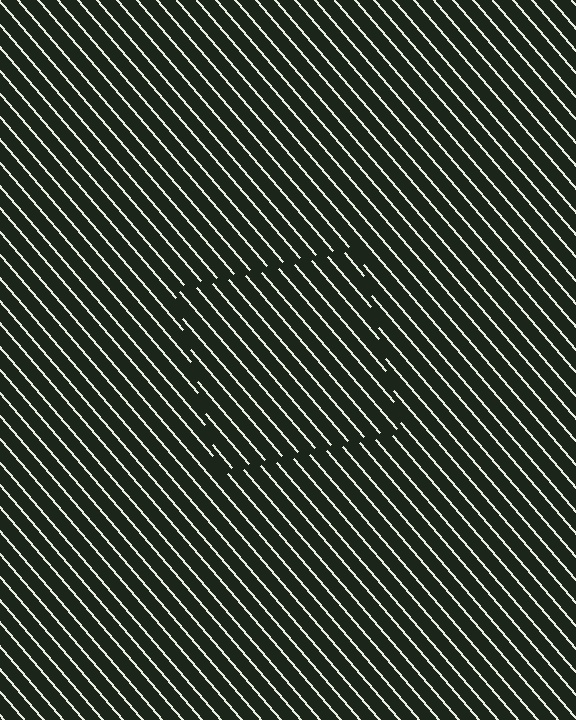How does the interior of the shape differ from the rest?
The interior of the shape contains the same grating, shifted by half a period — the contour is defined by the phase discontinuity where line-ends from the inner and outer gratings abut.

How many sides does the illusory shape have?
4 sides — the line-ends trace a square.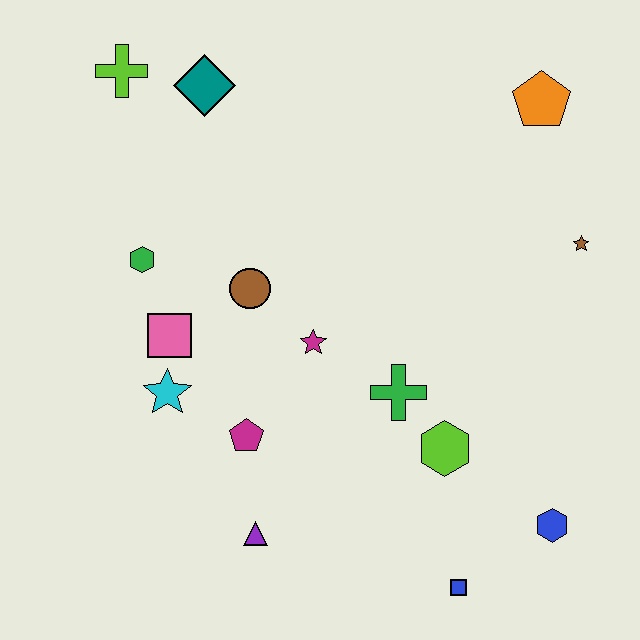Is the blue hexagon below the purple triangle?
No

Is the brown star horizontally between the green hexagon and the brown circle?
No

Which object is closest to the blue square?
The blue hexagon is closest to the blue square.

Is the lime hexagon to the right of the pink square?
Yes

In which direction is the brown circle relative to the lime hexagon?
The brown circle is to the left of the lime hexagon.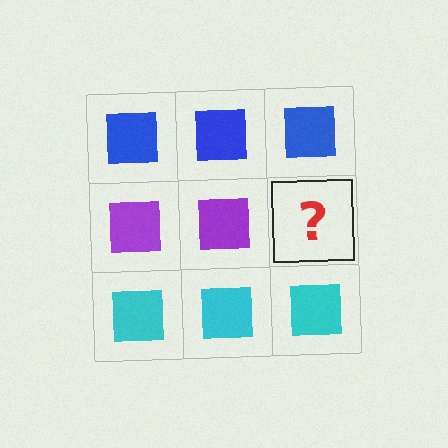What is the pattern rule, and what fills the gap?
The rule is that each row has a consistent color. The gap should be filled with a purple square.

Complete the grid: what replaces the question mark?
The question mark should be replaced with a purple square.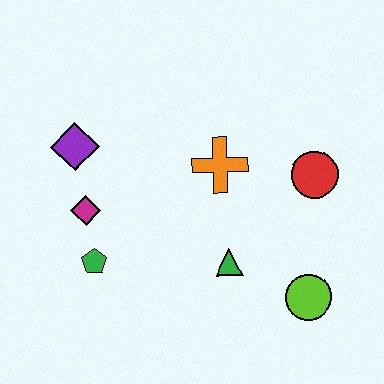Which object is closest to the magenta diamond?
The green pentagon is closest to the magenta diamond.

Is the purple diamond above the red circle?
Yes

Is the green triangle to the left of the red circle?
Yes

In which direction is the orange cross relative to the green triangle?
The orange cross is above the green triangle.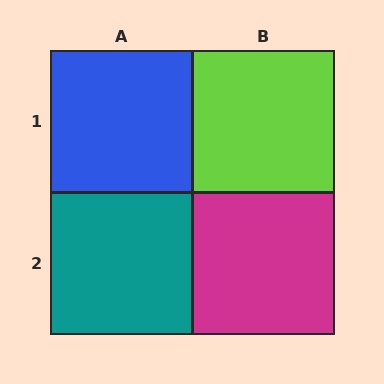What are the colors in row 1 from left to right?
Blue, lime.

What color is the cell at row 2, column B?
Magenta.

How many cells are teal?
1 cell is teal.